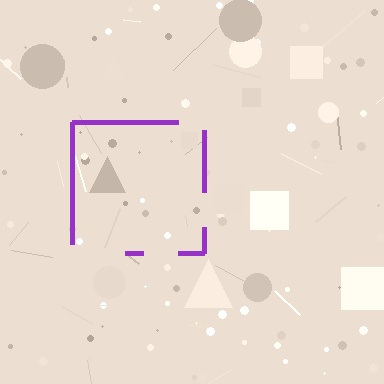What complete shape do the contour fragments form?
The contour fragments form a square.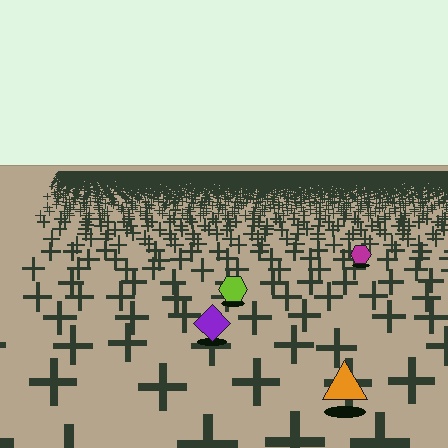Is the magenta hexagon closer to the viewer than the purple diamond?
No. The purple diamond is closer — you can tell from the texture gradient: the ground texture is coarser near it.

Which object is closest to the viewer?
The orange triangle is closest. The texture marks near it are larger and more spread out.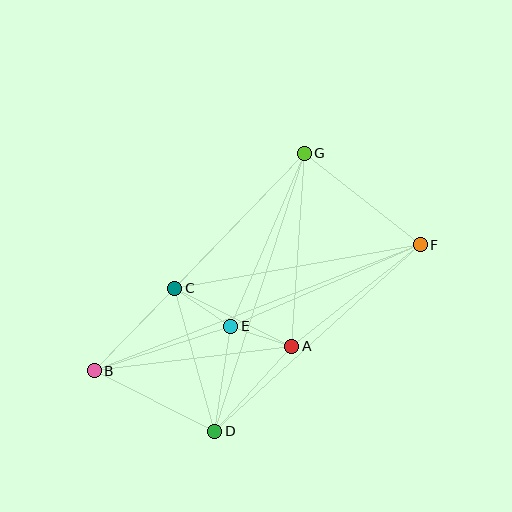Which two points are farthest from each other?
Points B and F are farthest from each other.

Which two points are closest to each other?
Points A and E are closest to each other.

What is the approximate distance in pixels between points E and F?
The distance between E and F is approximately 206 pixels.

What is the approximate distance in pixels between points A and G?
The distance between A and G is approximately 193 pixels.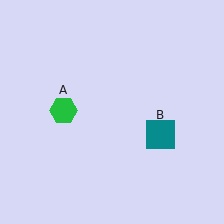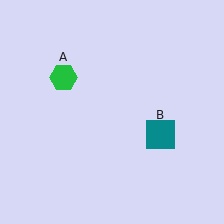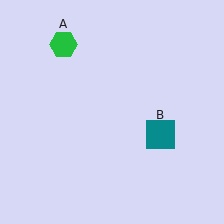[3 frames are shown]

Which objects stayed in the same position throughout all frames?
Teal square (object B) remained stationary.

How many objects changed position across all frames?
1 object changed position: green hexagon (object A).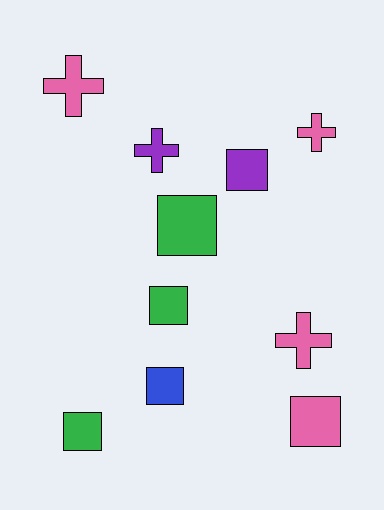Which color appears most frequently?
Pink, with 4 objects.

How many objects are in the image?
There are 10 objects.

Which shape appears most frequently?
Square, with 6 objects.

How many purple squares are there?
There is 1 purple square.